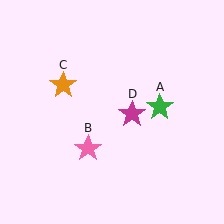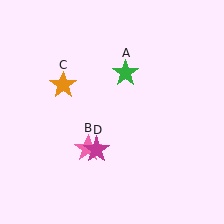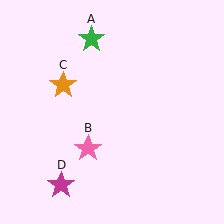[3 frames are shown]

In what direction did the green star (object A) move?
The green star (object A) moved up and to the left.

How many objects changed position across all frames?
2 objects changed position: green star (object A), magenta star (object D).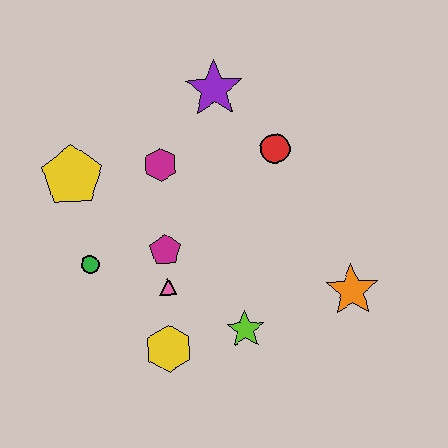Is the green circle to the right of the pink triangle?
No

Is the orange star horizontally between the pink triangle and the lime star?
No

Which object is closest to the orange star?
The lime star is closest to the orange star.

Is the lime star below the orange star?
Yes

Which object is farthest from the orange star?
The yellow pentagon is farthest from the orange star.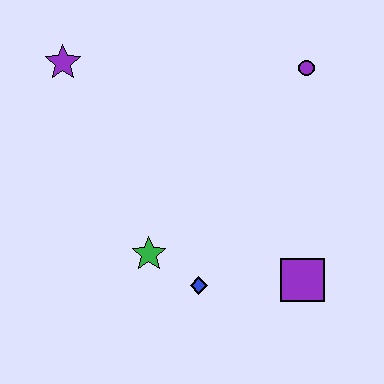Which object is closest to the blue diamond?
The green star is closest to the blue diamond.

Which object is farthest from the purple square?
The purple star is farthest from the purple square.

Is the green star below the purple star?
Yes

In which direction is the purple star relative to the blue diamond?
The purple star is above the blue diamond.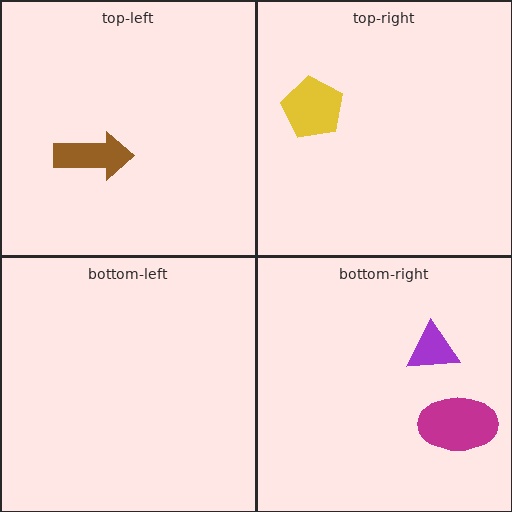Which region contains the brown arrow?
The top-left region.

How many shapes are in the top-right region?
1.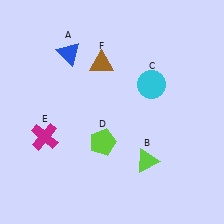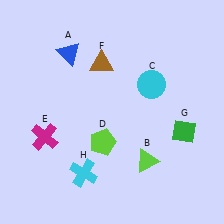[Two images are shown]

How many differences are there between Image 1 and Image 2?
There are 2 differences between the two images.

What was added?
A green diamond (G), a cyan cross (H) were added in Image 2.